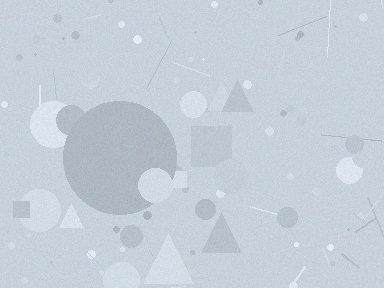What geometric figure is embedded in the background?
A circle is embedded in the background.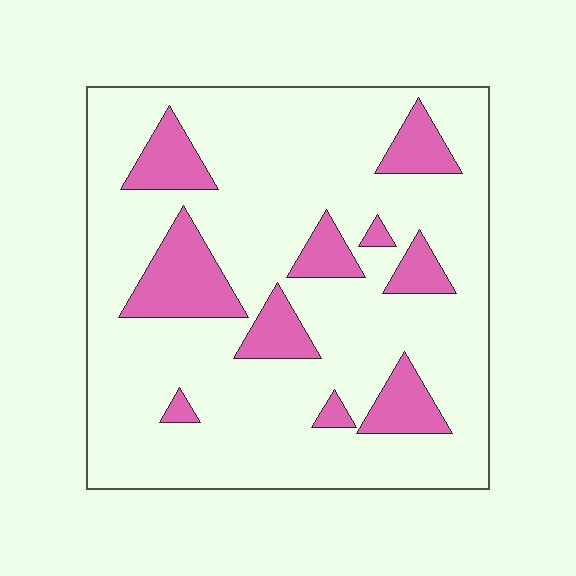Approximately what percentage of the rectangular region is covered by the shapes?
Approximately 20%.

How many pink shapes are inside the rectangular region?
10.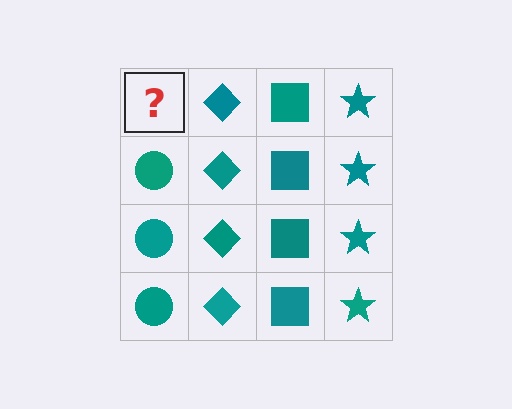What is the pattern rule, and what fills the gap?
The rule is that each column has a consistent shape. The gap should be filled with a teal circle.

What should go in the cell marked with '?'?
The missing cell should contain a teal circle.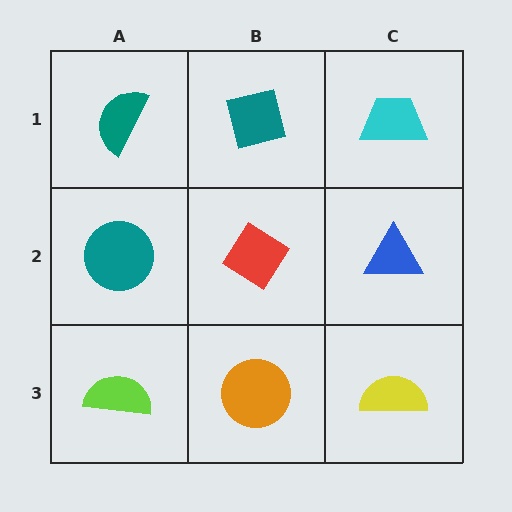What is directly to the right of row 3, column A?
An orange circle.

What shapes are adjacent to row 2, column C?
A cyan trapezoid (row 1, column C), a yellow semicircle (row 3, column C), a red diamond (row 2, column B).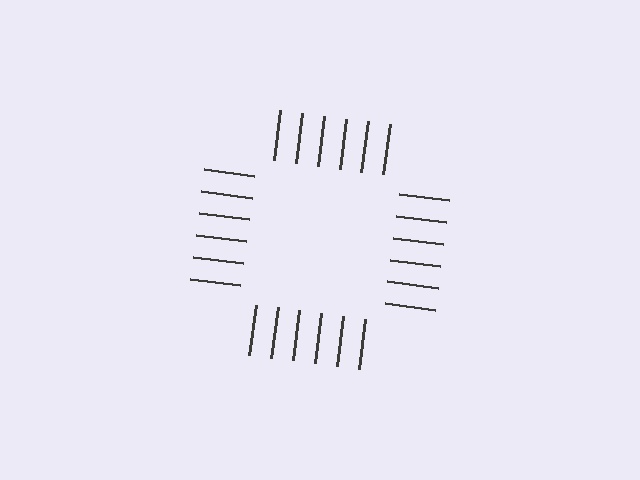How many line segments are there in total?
24 — 6 along each of the 4 edges.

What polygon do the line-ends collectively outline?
An illusory square — the line segments terminate on its edges but no continuous stroke is drawn.